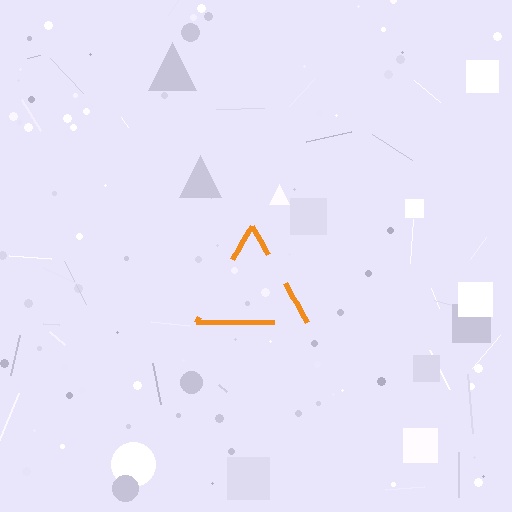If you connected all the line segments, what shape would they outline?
They would outline a triangle.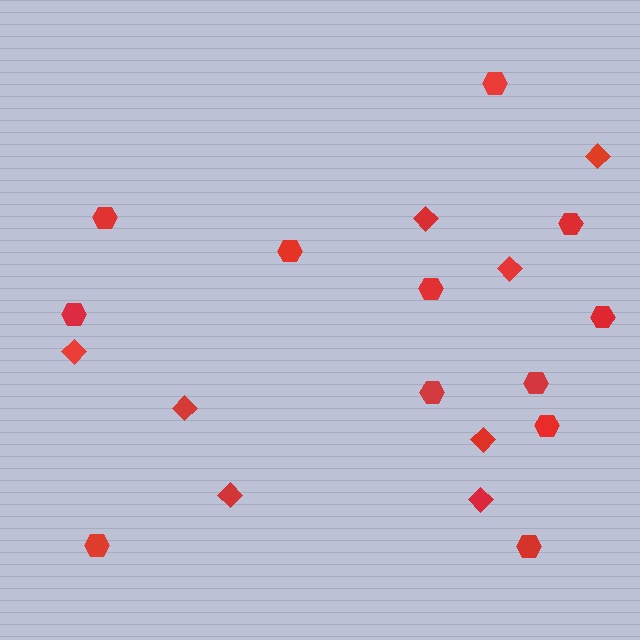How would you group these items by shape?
There are 2 groups: one group of diamonds (8) and one group of hexagons (12).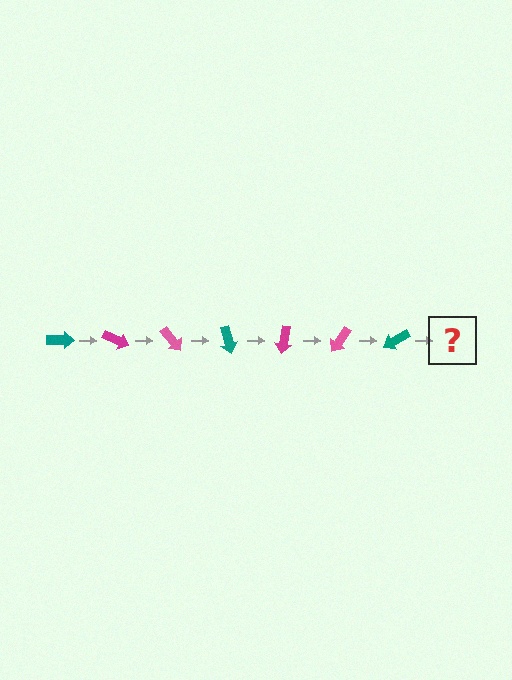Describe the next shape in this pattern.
It should be a magenta arrow, rotated 175 degrees from the start.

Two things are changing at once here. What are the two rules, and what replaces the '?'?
The two rules are that it rotates 25 degrees each step and the color cycles through teal, magenta, and pink. The '?' should be a magenta arrow, rotated 175 degrees from the start.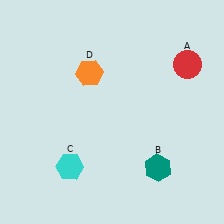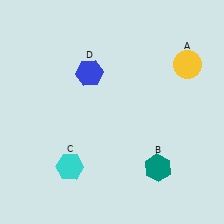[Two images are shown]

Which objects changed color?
A changed from red to yellow. D changed from orange to blue.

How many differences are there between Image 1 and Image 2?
There are 2 differences between the two images.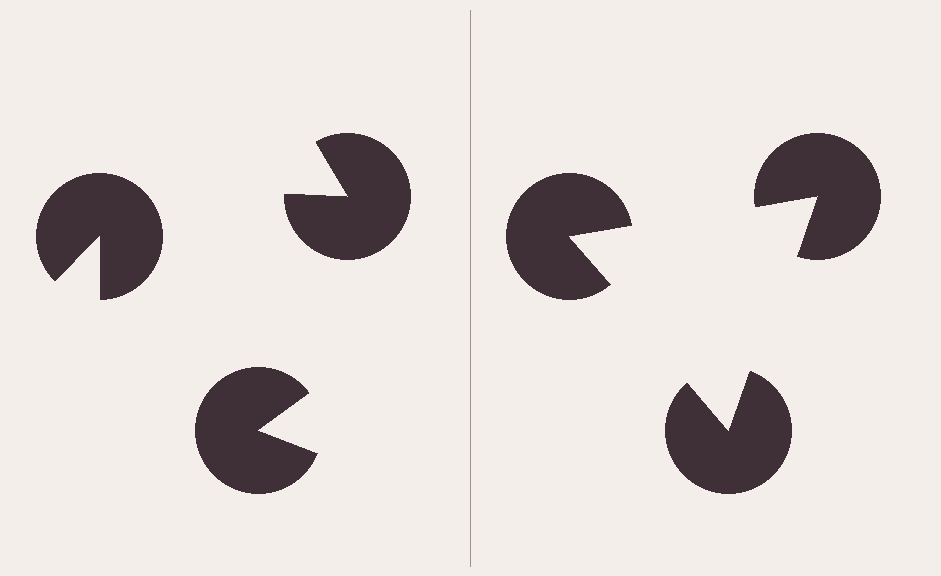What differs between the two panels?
The pac-man discs are positioned identically on both sides; only the wedge orientations differ. On the right they align to a triangle; on the left they are misaligned.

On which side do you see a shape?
An illusory triangle appears on the right side. On the left side the wedge cuts are rotated, so no coherent shape forms.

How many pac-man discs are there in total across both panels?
6 — 3 on each side.